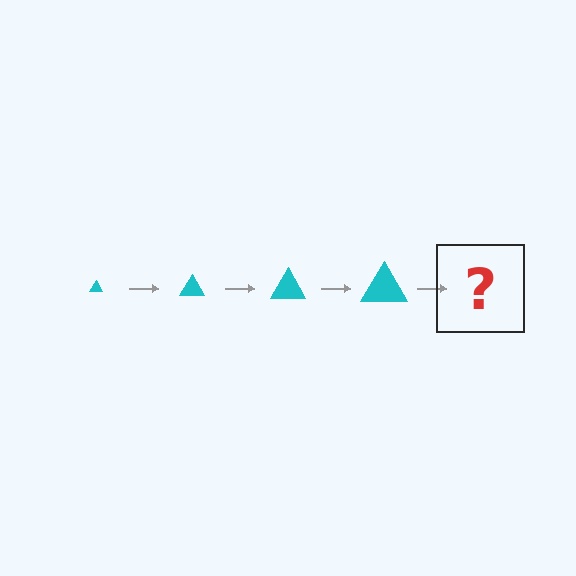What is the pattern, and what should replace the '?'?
The pattern is that the triangle gets progressively larger each step. The '?' should be a cyan triangle, larger than the previous one.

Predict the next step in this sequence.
The next step is a cyan triangle, larger than the previous one.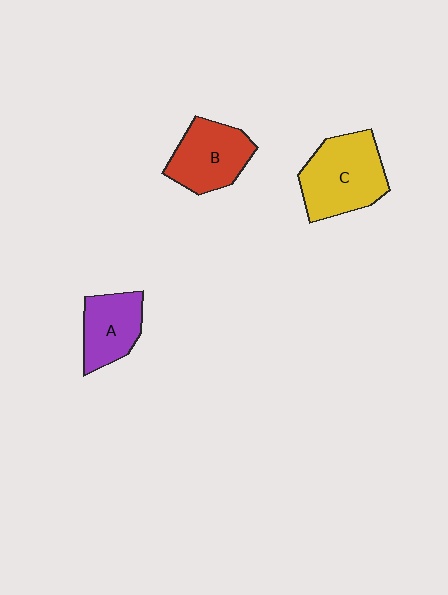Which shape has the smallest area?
Shape A (purple).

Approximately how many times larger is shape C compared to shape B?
Approximately 1.3 times.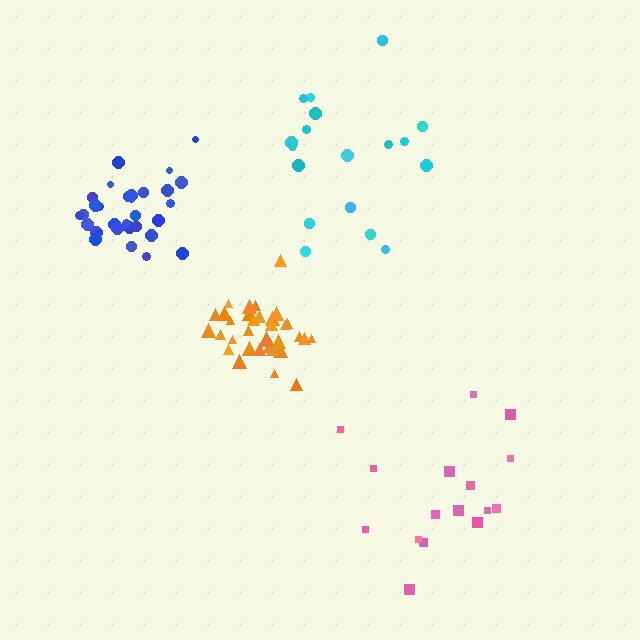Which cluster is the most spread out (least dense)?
Cyan.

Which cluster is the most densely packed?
Orange.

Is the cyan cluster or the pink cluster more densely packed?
Pink.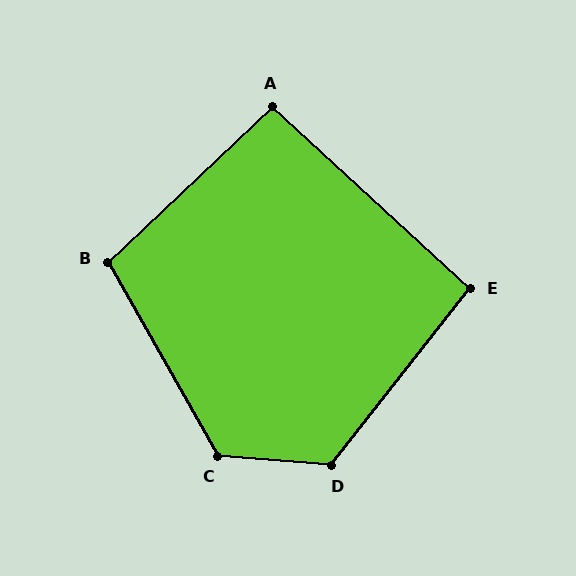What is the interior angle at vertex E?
Approximately 94 degrees (approximately right).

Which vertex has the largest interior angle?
C, at approximately 124 degrees.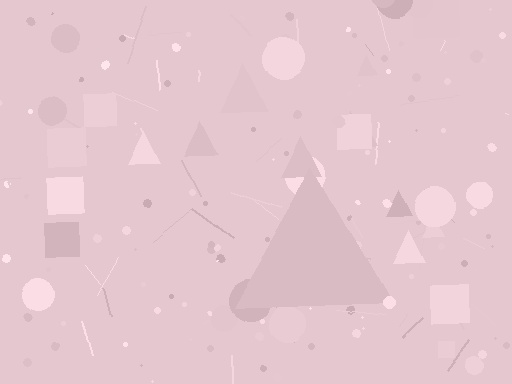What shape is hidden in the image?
A triangle is hidden in the image.